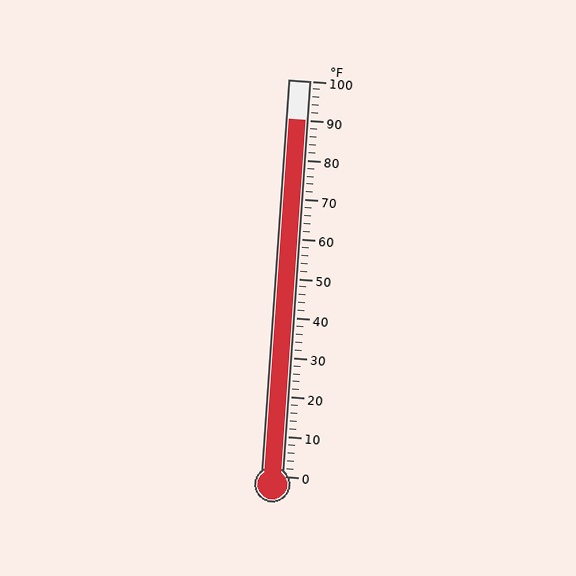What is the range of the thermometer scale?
The thermometer scale ranges from 0°F to 100°F.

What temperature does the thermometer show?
The thermometer shows approximately 90°F.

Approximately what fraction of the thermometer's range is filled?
The thermometer is filled to approximately 90% of its range.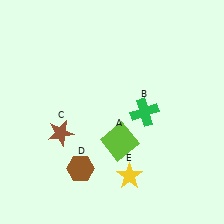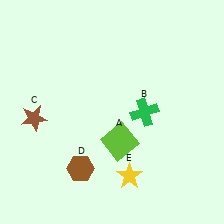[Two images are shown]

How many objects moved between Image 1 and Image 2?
1 object moved between the two images.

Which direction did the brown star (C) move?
The brown star (C) moved left.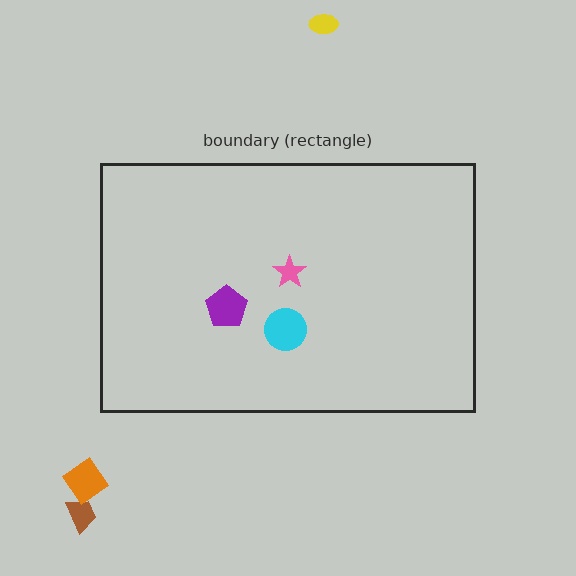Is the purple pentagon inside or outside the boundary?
Inside.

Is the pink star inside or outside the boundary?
Inside.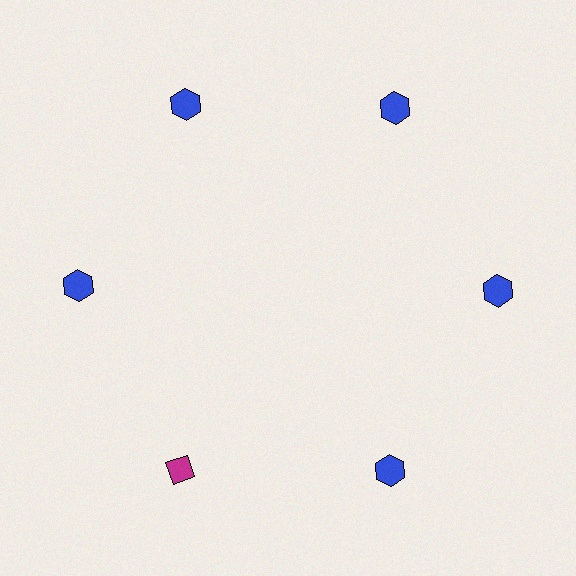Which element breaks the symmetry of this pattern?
The magenta diamond at roughly the 7 o'clock position breaks the symmetry. All other shapes are blue hexagons.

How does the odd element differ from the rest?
It differs in both color (magenta instead of blue) and shape (diamond instead of hexagon).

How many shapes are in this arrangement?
There are 6 shapes arranged in a ring pattern.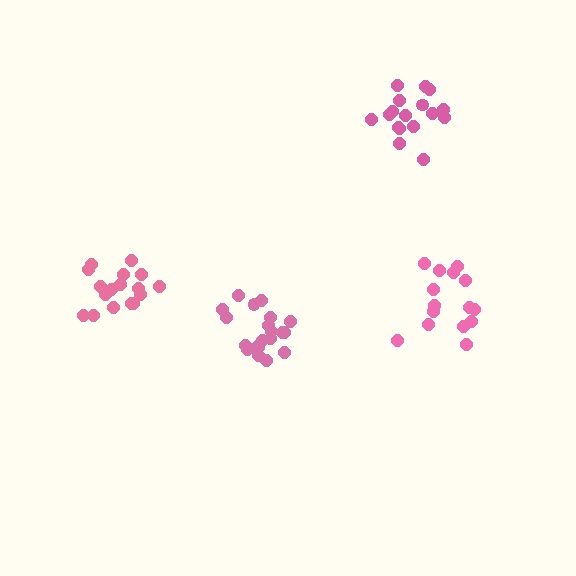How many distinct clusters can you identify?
There are 4 distinct clusters.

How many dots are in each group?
Group 1: 20 dots, Group 2: 17 dots, Group 3: 17 dots, Group 4: 15 dots (69 total).